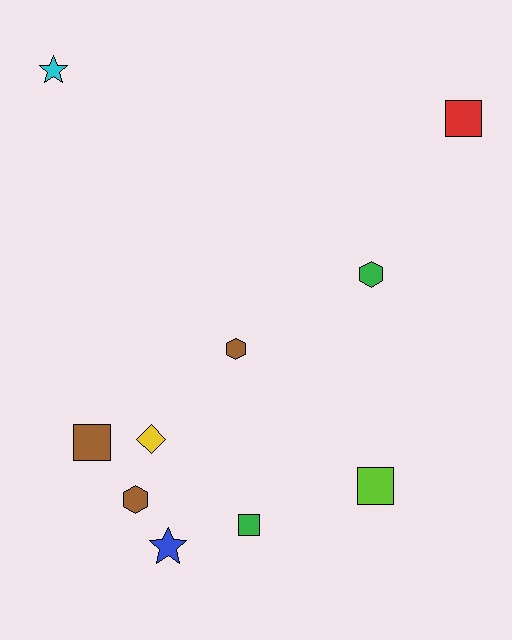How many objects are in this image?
There are 10 objects.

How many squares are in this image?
There are 4 squares.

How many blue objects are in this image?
There is 1 blue object.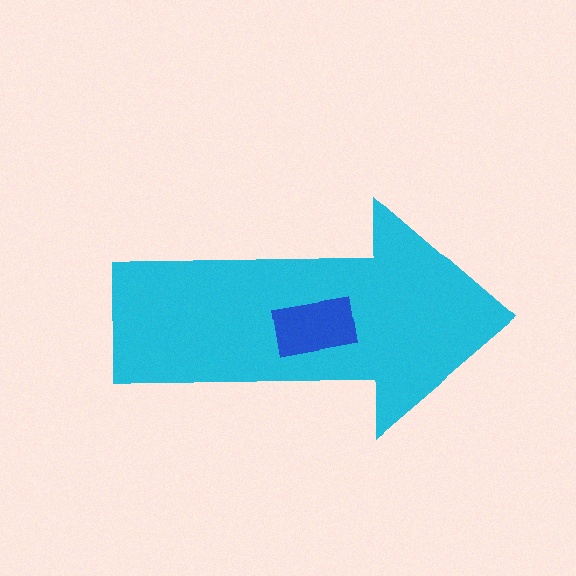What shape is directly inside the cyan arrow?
The blue rectangle.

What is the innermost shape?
The blue rectangle.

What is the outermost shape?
The cyan arrow.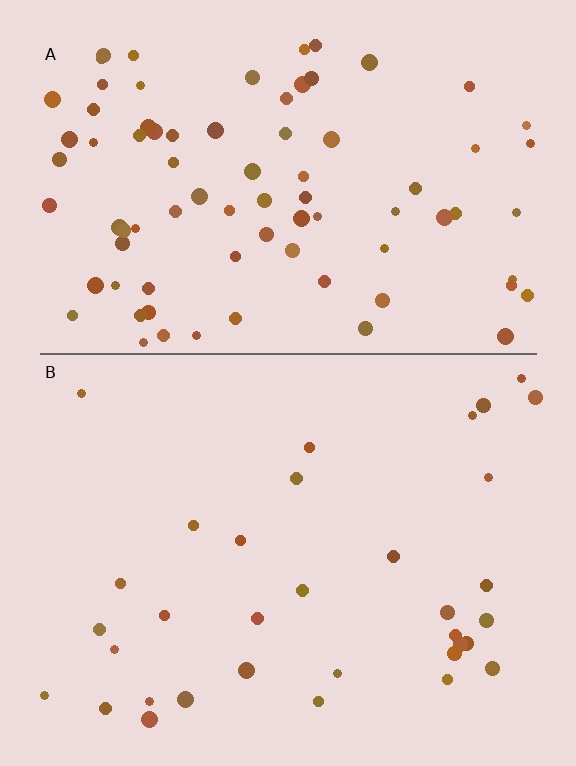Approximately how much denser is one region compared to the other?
Approximately 2.4× — region A over region B.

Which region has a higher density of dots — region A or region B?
A (the top).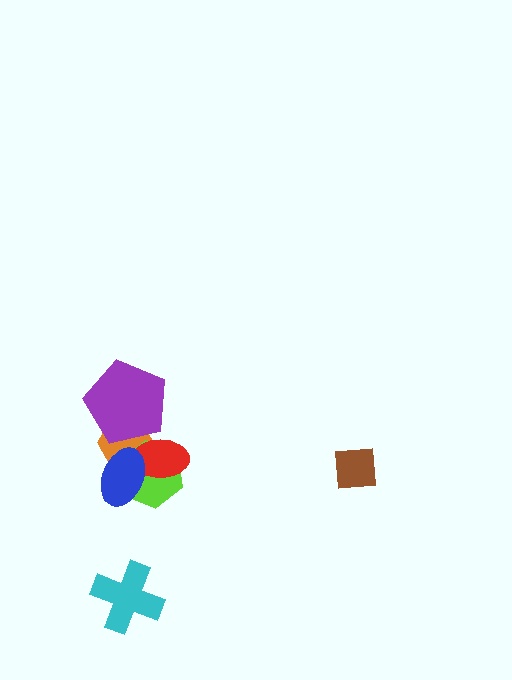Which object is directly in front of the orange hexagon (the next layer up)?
The lime hexagon is directly in front of the orange hexagon.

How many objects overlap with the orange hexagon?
4 objects overlap with the orange hexagon.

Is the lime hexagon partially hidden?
Yes, it is partially covered by another shape.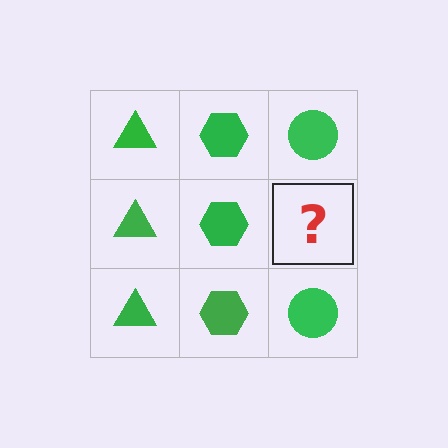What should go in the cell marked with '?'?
The missing cell should contain a green circle.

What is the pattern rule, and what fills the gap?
The rule is that each column has a consistent shape. The gap should be filled with a green circle.